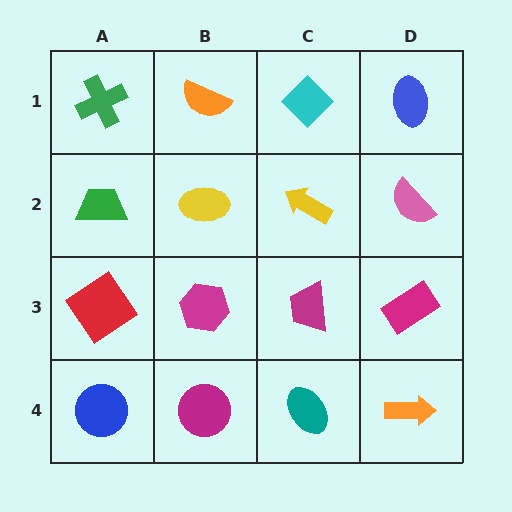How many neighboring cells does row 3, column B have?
4.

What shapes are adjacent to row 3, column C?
A yellow arrow (row 2, column C), a teal ellipse (row 4, column C), a magenta hexagon (row 3, column B), a magenta rectangle (row 3, column D).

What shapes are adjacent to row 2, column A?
A green cross (row 1, column A), a red diamond (row 3, column A), a yellow ellipse (row 2, column B).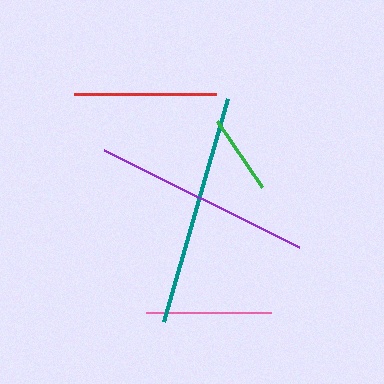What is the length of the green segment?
The green segment is approximately 80 pixels long.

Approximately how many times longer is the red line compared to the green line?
The red line is approximately 1.8 times the length of the green line.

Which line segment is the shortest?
The green line is the shortest at approximately 80 pixels.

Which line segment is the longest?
The teal line is the longest at approximately 232 pixels.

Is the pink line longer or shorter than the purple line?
The purple line is longer than the pink line.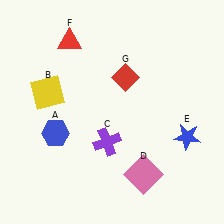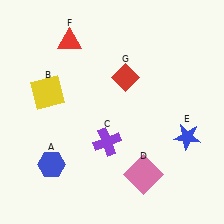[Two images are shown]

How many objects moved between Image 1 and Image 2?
1 object moved between the two images.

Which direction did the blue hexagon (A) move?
The blue hexagon (A) moved down.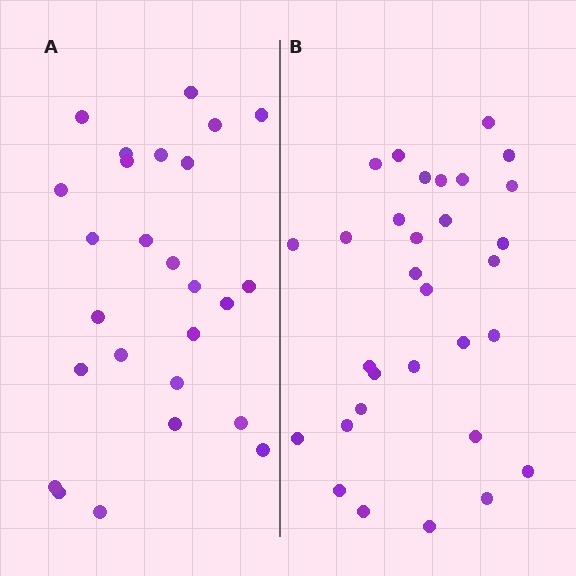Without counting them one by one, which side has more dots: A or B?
Region B (the right region) has more dots.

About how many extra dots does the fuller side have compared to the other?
Region B has about 5 more dots than region A.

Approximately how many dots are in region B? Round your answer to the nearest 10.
About 30 dots. (The exact count is 31, which rounds to 30.)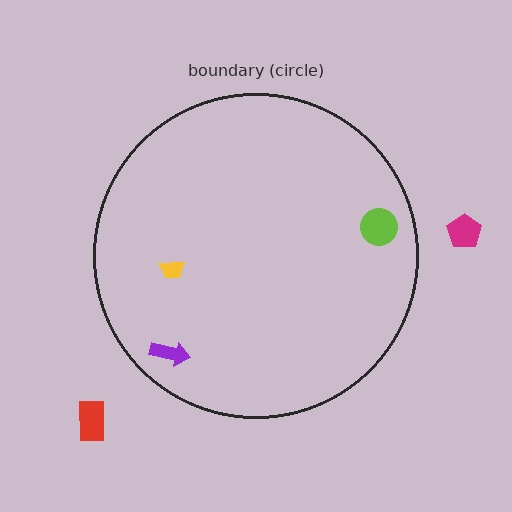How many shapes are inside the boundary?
3 inside, 2 outside.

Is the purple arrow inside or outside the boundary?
Inside.